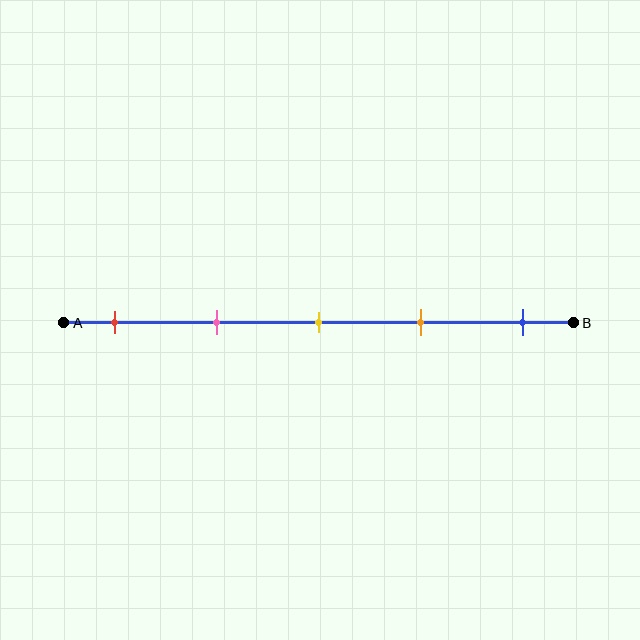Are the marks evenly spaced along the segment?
Yes, the marks are approximately evenly spaced.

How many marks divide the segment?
There are 5 marks dividing the segment.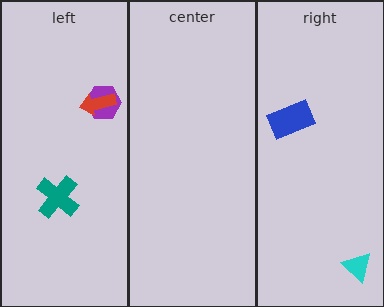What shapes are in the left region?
The purple hexagon, the teal cross, the red arrow.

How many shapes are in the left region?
3.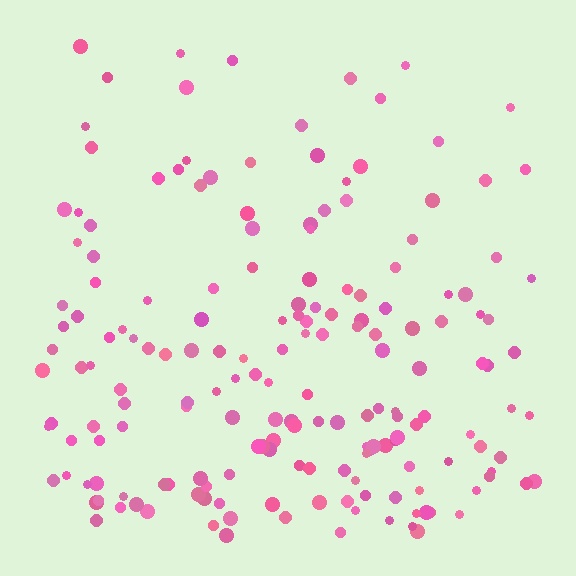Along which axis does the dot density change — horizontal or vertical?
Vertical.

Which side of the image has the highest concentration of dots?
The bottom.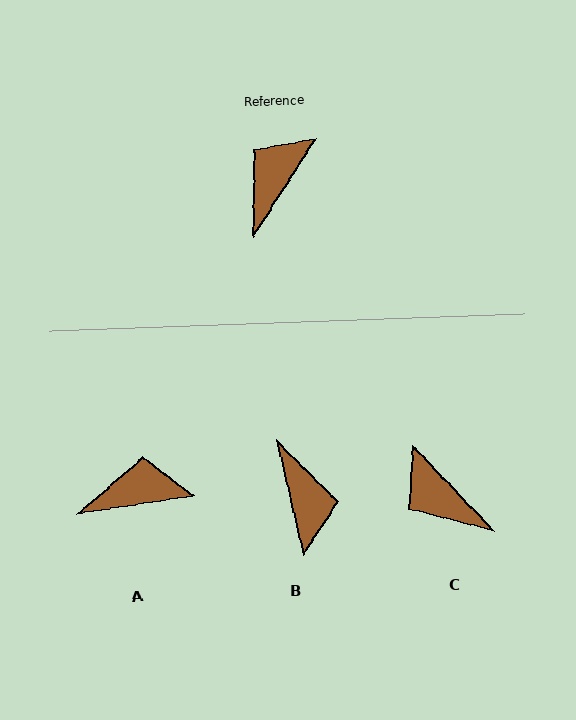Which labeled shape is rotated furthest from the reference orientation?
B, about 134 degrees away.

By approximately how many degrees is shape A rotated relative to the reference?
Approximately 49 degrees clockwise.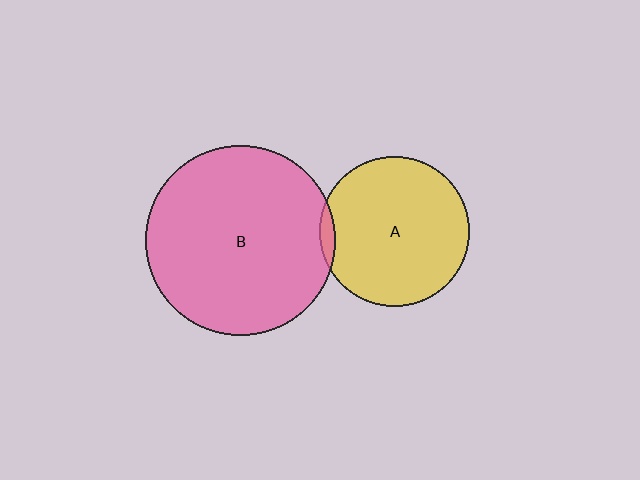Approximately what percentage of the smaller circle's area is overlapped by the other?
Approximately 5%.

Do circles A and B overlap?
Yes.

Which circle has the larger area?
Circle B (pink).